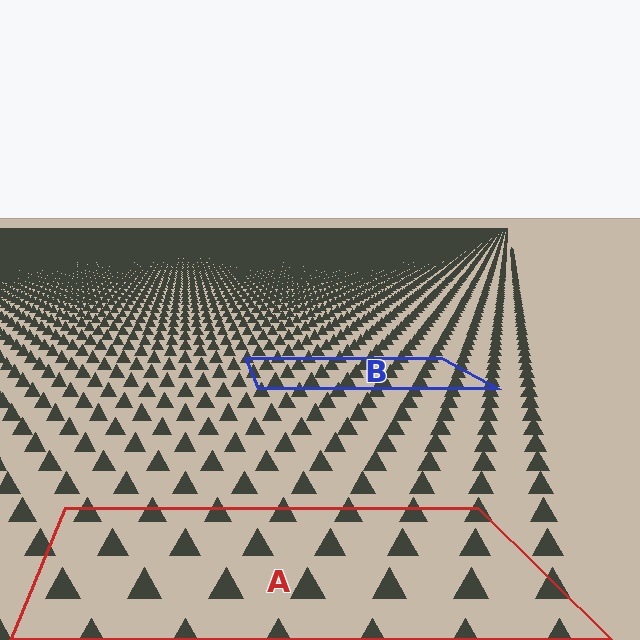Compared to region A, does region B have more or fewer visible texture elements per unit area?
Region B has more texture elements per unit area — they are packed more densely because it is farther away.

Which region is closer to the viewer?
Region A is closer. The texture elements there are larger and more spread out.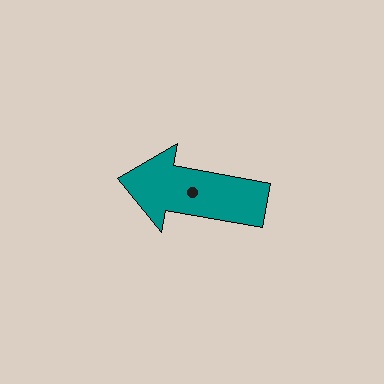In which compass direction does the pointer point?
West.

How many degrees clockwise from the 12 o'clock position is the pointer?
Approximately 280 degrees.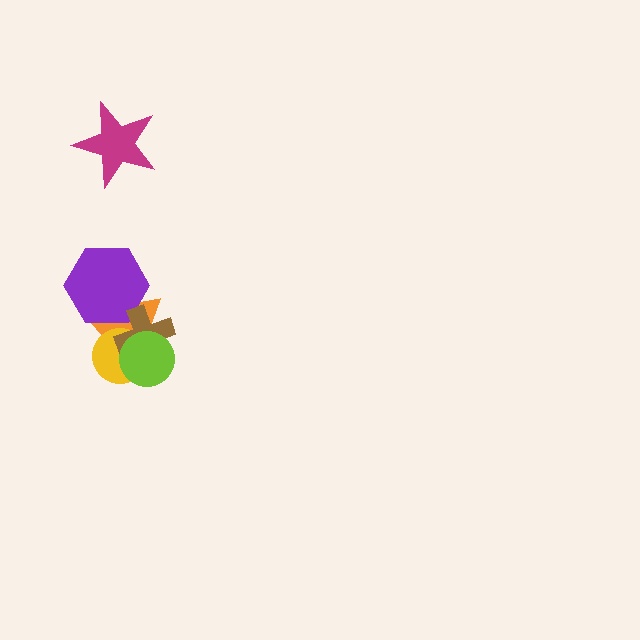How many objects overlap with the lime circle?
3 objects overlap with the lime circle.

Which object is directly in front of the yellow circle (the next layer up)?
The brown cross is directly in front of the yellow circle.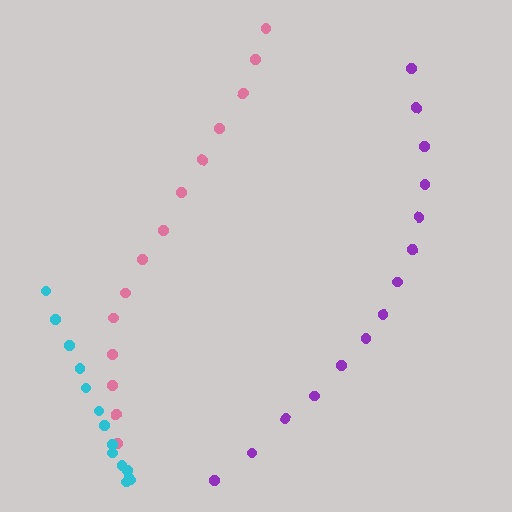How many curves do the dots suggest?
There are 3 distinct paths.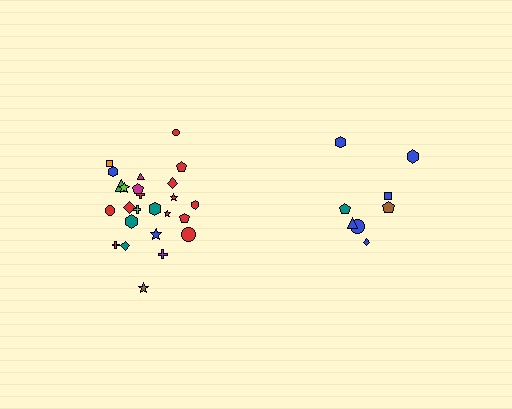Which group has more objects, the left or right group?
The left group.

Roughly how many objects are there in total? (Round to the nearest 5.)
Roughly 35 objects in total.